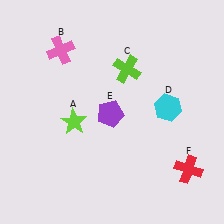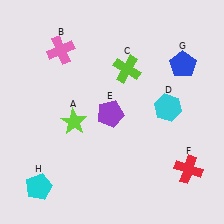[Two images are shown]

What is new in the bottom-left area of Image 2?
A cyan pentagon (H) was added in the bottom-left area of Image 2.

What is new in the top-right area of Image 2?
A blue pentagon (G) was added in the top-right area of Image 2.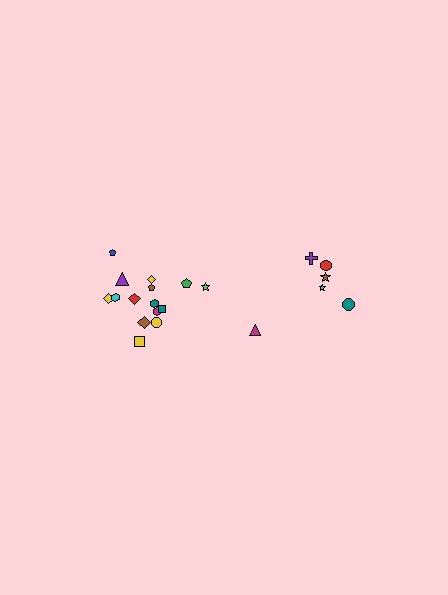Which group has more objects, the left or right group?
The left group.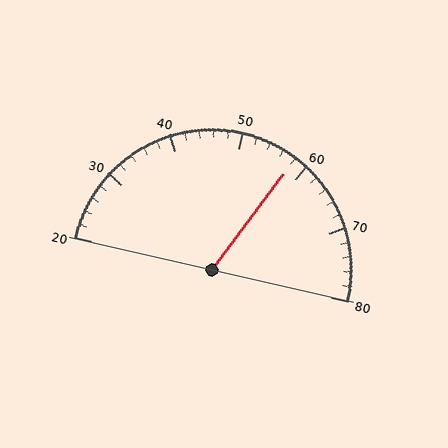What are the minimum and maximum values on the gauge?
The gauge ranges from 20 to 80.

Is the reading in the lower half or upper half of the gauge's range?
The reading is in the upper half of the range (20 to 80).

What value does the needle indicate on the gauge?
The needle indicates approximately 58.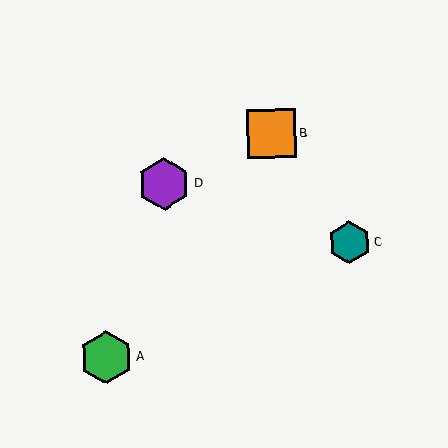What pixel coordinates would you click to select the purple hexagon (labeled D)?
Click at (164, 184) to select the purple hexagon D.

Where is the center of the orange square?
The center of the orange square is at (271, 133).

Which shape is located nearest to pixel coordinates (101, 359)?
The green hexagon (labeled A) at (106, 358) is nearest to that location.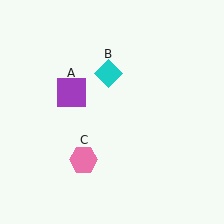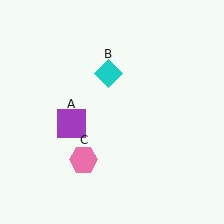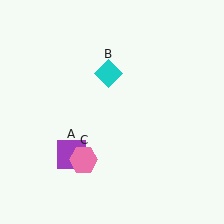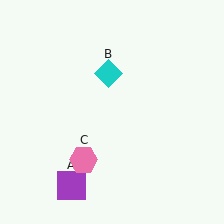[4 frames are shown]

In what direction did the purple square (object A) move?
The purple square (object A) moved down.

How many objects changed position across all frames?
1 object changed position: purple square (object A).